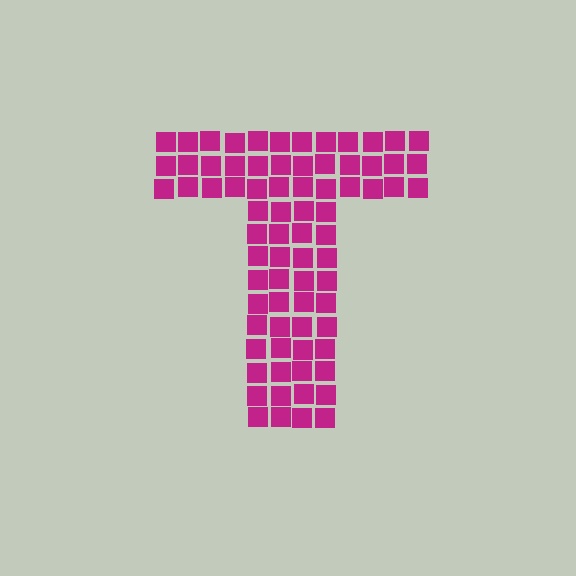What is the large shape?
The large shape is the letter T.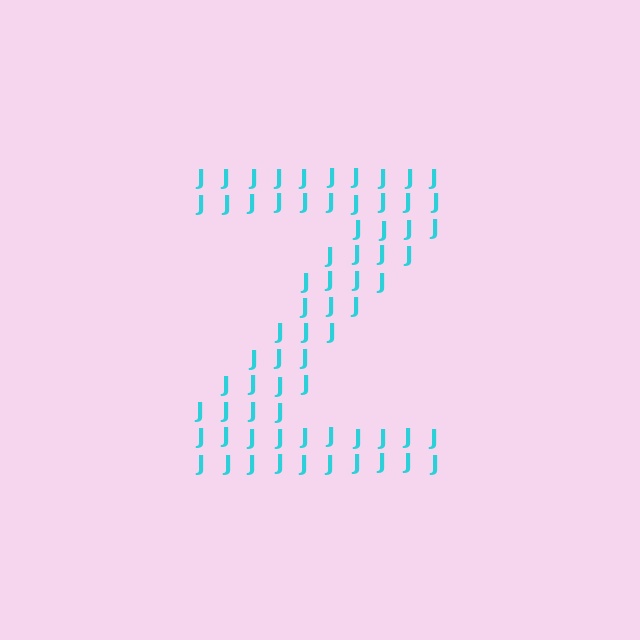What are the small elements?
The small elements are letter J's.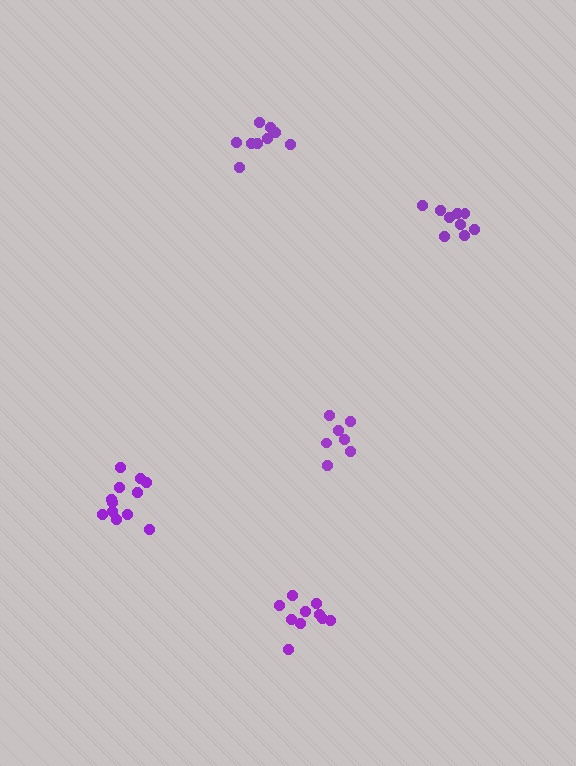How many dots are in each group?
Group 1: 9 dots, Group 2: 11 dots, Group 3: 9 dots, Group 4: 12 dots, Group 5: 7 dots (48 total).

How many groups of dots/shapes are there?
There are 5 groups.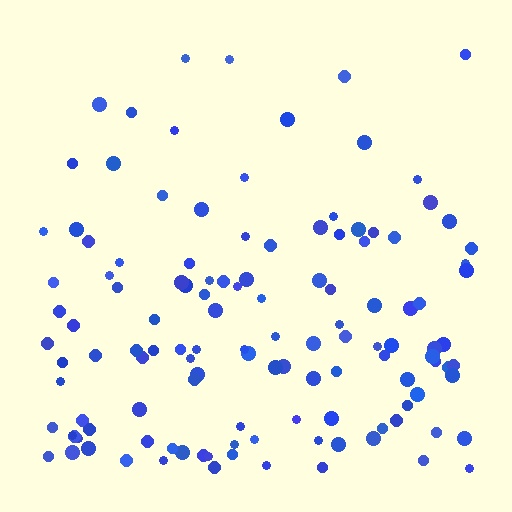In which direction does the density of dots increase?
From top to bottom, with the bottom side densest.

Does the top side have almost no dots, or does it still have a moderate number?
Still a moderate number, just noticeably fewer than the bottom.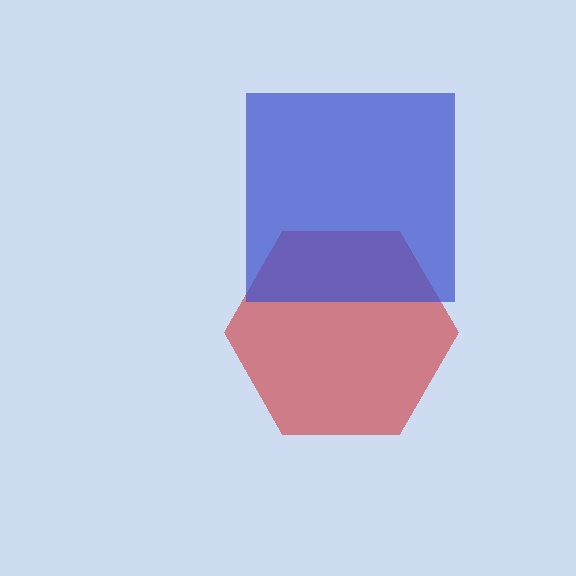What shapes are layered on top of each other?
The layered shapes are: a red hexagon, a blue square.